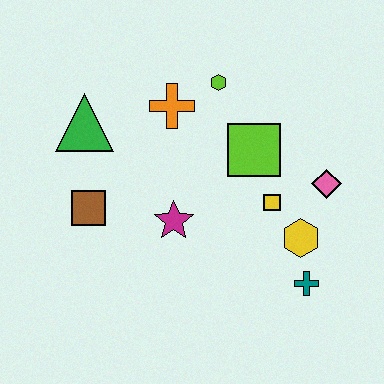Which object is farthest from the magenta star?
The pink diamond is farthest from the magenta star.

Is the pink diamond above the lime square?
No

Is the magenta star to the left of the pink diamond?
Yes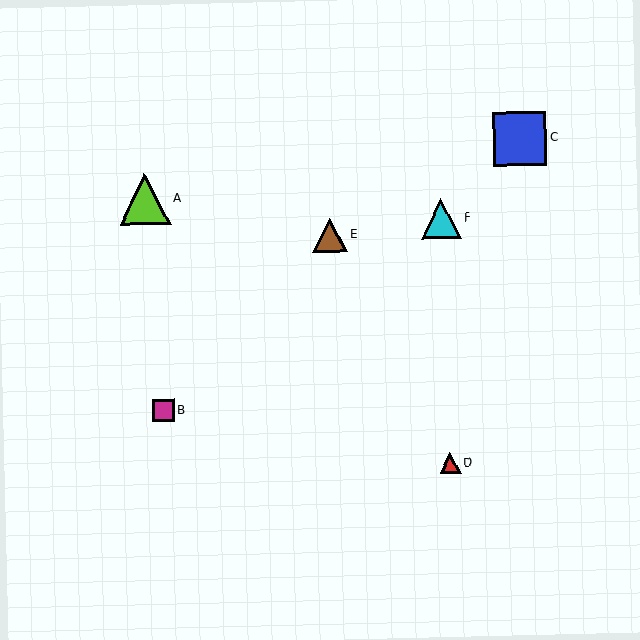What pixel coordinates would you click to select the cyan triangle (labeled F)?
Click at (441, 218) to select the cyan triangle F.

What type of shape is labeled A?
Shape A is a lime triangle.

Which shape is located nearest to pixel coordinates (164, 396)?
The magenta square (labeled B) at (164, 410) is nearest to that location.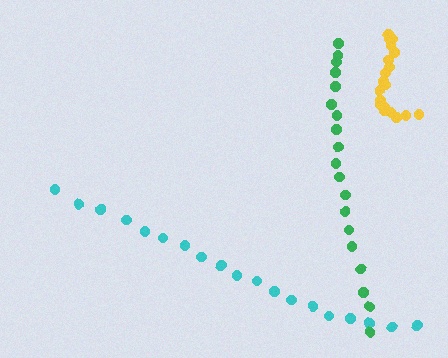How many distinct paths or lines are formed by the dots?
There are 3 distinct paths.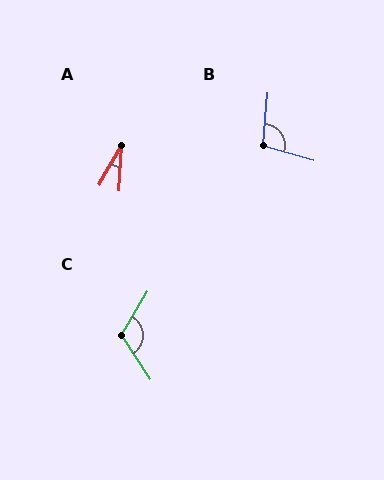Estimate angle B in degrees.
Approximately 101 degrees.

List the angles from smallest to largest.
A (26°), B (101°), C (117°).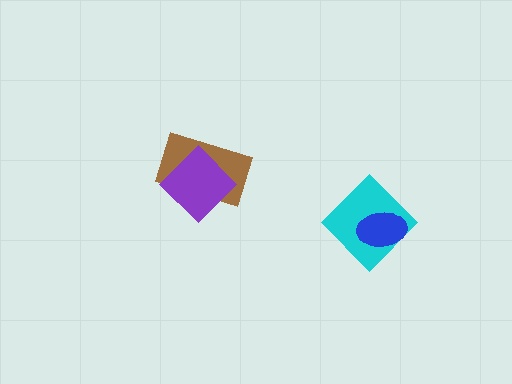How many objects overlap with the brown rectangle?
1 object overlaps with the brown rectangle.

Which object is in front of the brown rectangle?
The purple diamond is in front of the brown rectangle.